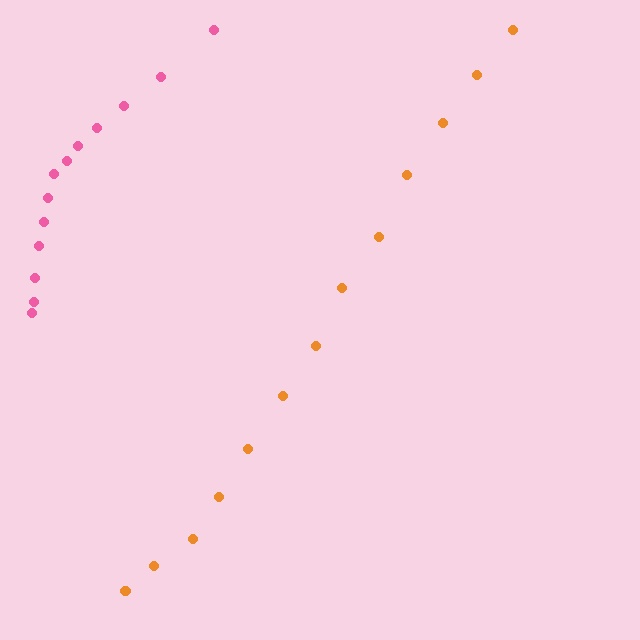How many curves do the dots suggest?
There are 2 distinct paths.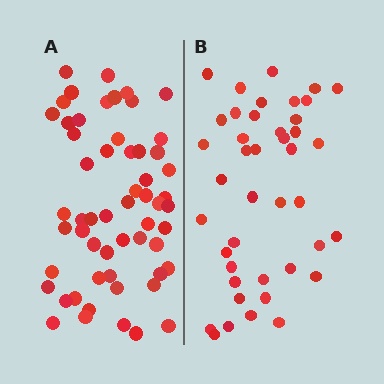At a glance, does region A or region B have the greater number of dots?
Region A (the left region) has more dots.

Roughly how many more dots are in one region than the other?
Region A has approximately 15 more dots than region B.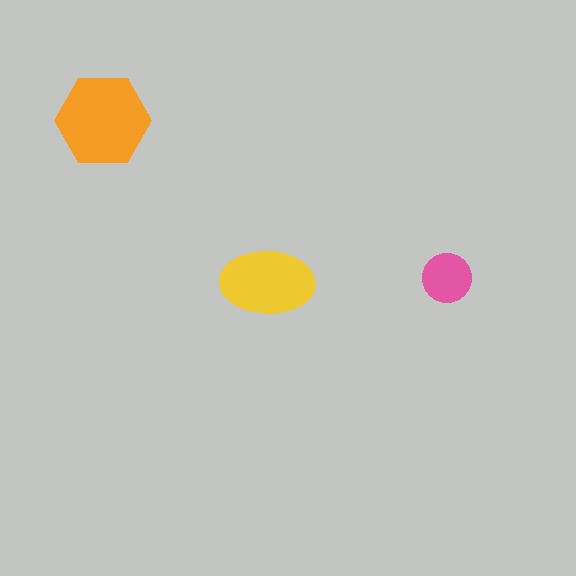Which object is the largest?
The orange hexagon.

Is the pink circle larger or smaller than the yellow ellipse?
Smaller.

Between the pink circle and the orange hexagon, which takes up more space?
The orange hexagon.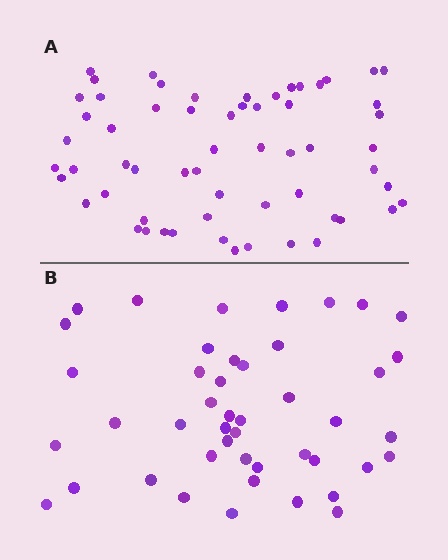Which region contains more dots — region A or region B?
Region A (the top region) has more dots.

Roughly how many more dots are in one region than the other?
Region A has approximately 15 more dots than region B.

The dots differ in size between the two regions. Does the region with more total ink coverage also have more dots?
No. Region B has more total ink coverage because its dots are larger, but region A actually contains more individual dots. Total area can be misleading — the number of items is what matters here.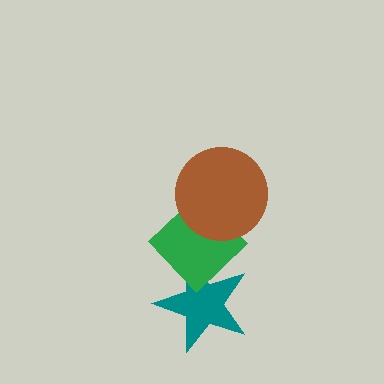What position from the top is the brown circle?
The brown circle is 1st from the top.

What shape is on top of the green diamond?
The brown circle is on top of the green diamond.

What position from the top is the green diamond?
The green diamond is 2nd from the top.